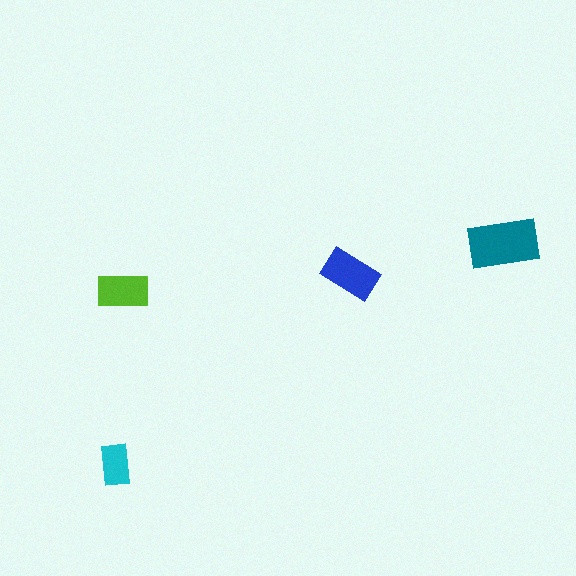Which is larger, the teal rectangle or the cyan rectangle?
The teal one.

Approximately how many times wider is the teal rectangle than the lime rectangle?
About 1.5 times wider.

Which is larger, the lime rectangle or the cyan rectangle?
The lime one.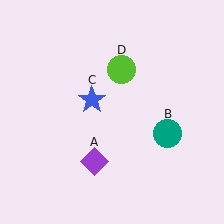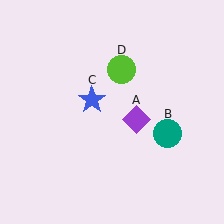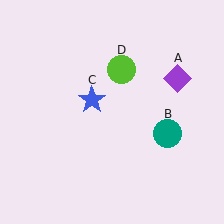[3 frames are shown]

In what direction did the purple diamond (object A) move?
The purple diamond (object A) moved up and to the right.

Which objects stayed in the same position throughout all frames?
Teal circle (object B) and blue star (object C) and lime circle (object D) remained stationary.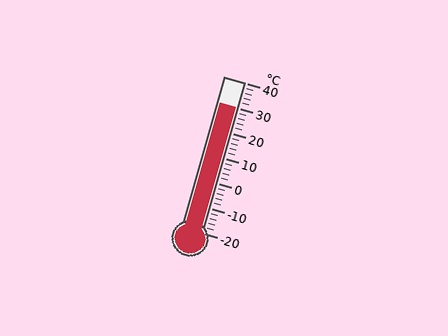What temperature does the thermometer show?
The thermometer shows approximately 30°C.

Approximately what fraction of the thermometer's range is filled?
The thermometer is filled to approximately 85% of its range.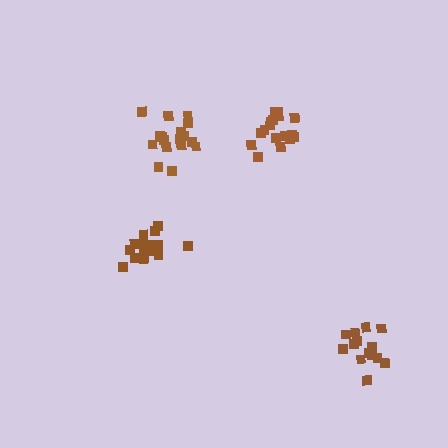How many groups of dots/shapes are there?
There are 4 groups.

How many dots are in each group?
Group 1: 18 dots, Group 2: 18 dots, Group 3: 14 dots, Group 4: 16 dots (66 total).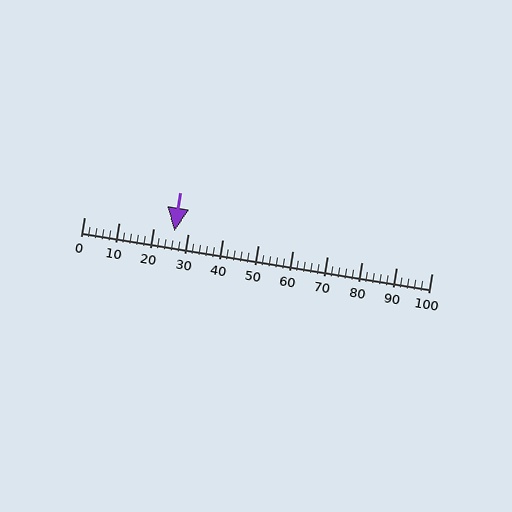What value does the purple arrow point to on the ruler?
The purple arrow points to approximately 26.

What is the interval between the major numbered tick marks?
The major tick marks are spaced 10 units apart.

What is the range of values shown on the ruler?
The ruler shows values from 0 to 100.